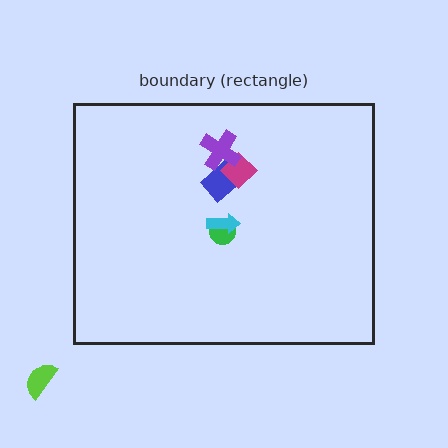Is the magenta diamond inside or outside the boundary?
Inside.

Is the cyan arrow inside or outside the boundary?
Inside.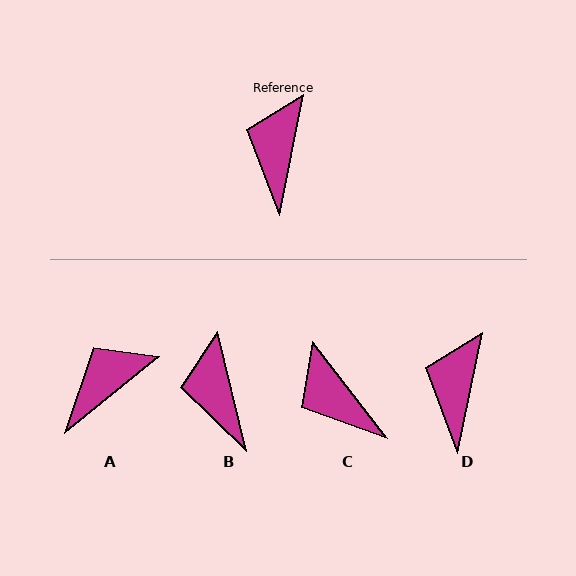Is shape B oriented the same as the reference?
No, it is off by about 25 degrees.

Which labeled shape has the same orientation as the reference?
D.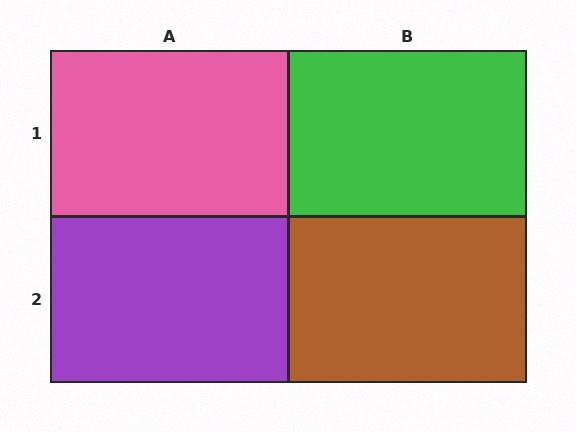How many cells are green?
1 cell is green.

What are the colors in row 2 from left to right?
Purple, brown.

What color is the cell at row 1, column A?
Pink.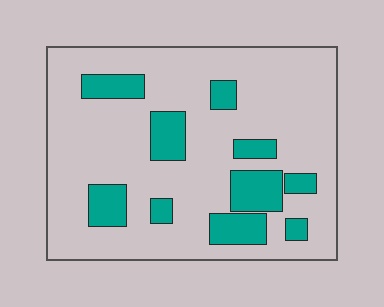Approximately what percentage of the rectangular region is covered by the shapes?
Approximately 20%.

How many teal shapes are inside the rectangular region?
10.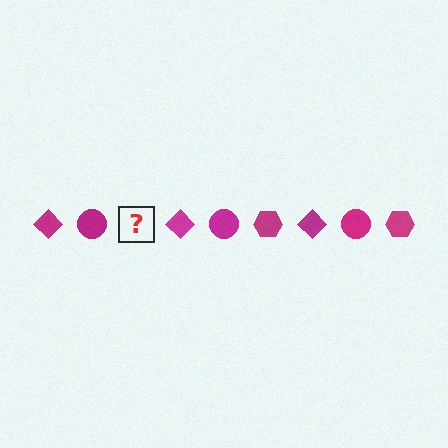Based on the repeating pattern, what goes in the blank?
The blank should be a magenta hexagon.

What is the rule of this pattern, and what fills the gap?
The rule is that the pattern cycles through diamond, circle, hexagon shapes in magenta. The gap should be filled with a magenta hexagon.